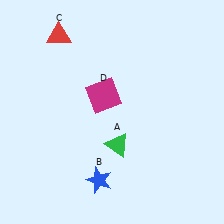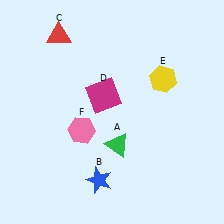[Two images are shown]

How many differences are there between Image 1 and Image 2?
There are 2 differences between the two images.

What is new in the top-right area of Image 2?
A yellow hexagon (E) was added in the top-right area of Image 2.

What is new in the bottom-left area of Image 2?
A pink hexagon (F) was added in the bottom-left area of Image 2.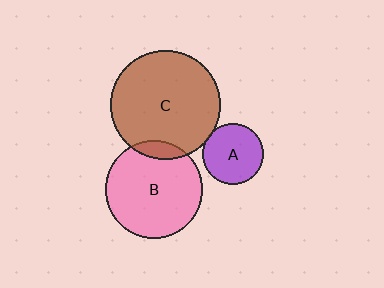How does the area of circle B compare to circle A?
Approximately 2.5 times.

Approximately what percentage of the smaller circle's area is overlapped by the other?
Approximately 5%.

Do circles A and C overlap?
Yes.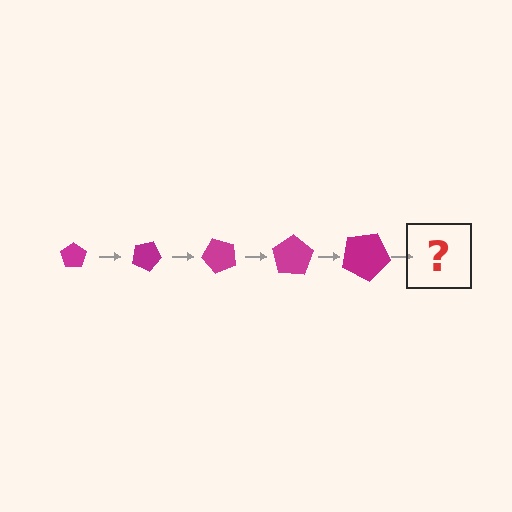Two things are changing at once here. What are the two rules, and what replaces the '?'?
The two rules are that the pentagon grows larger each step and it rotates 25 degrees each step. The '?' should be a pentagon, larger than the previous one and rotated 125 degrees from the start.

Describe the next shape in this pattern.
It should be a pentagon, larger than the previous one and rotated 125 degrees from the start.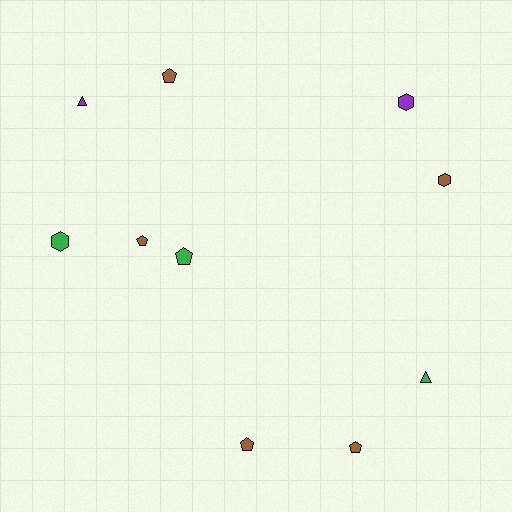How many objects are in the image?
There are 10 objects.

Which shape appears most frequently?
Pentagon, with 5 objects.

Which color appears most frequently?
Brown, with 5 objects.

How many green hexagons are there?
There is 1 green hexagon.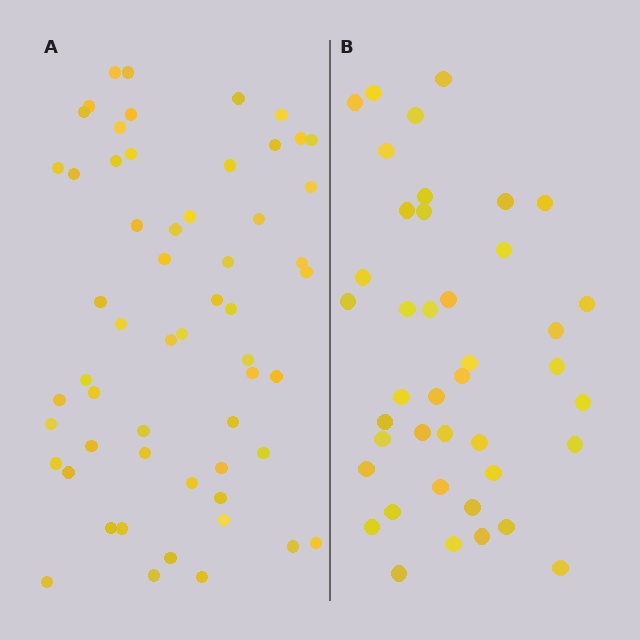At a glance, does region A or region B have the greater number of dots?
Region A (the left region) has more dots.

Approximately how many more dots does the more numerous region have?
Region A has approximately 15 more dots than region B.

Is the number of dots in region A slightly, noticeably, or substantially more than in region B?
Region A has noticeably more, but not dramatically so. The ratio is roughly 1.4 to 1.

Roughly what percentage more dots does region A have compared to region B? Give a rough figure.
About 40% more.